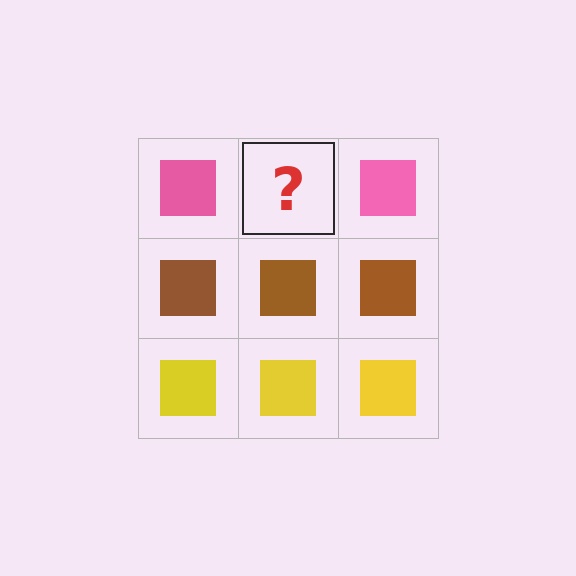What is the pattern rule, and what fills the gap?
The rule is that each row has a consistent color. The gap should be filled with a pink square.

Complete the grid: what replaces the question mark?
The question mark should be replaced with a pink square.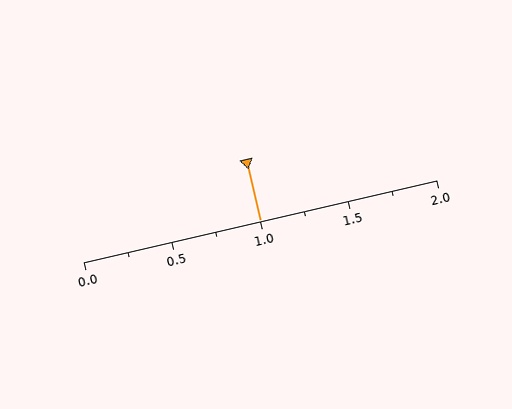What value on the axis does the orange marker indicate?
The marker indicates approximately 1.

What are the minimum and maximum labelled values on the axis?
The axis runs from 0.0 to 2.0.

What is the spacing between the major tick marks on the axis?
The major ticks are spaced 0.5 apart.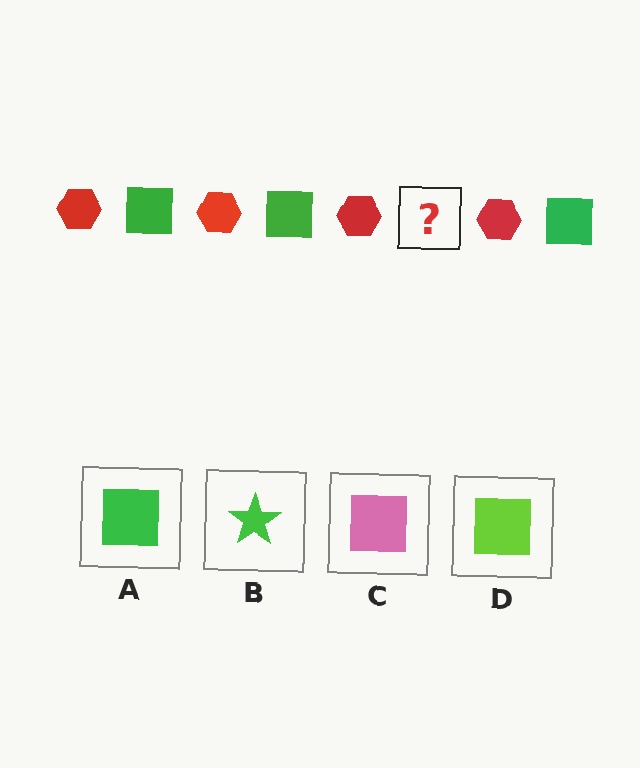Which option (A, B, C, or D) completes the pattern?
A.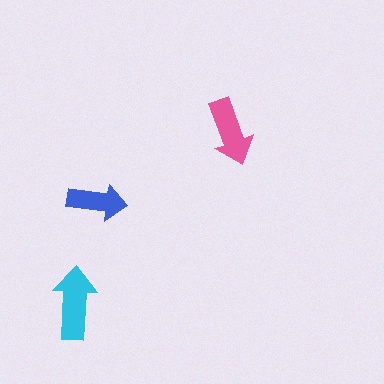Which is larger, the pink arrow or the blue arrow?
The pink one.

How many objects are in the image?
There are 3 objects in the image.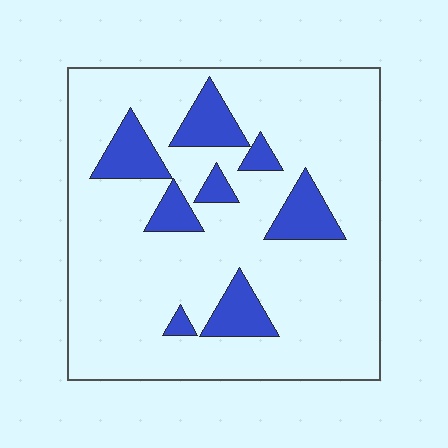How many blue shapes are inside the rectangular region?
8.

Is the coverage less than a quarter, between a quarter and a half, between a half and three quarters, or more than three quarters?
Less than a quarter.